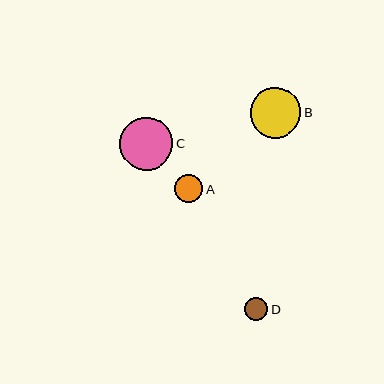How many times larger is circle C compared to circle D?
Circle C is approximately 2.3 times the size of circle D.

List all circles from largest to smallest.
From largest to smallest: C, B, A, D.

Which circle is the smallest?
Circle D is the smallest with a size of approximately 23 pixels.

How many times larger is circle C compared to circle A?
Circle C is approximately 1.9 times the size of circle A.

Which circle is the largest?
Circle C is the largest with a size of approximately 53 pixels.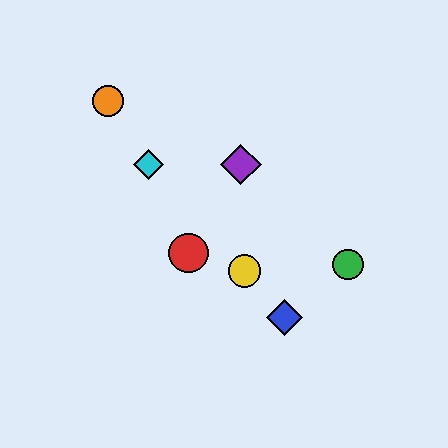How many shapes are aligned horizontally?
2 shapes (the purple diamond, the cyan diamond) are aligned horizontally.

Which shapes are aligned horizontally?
The purple diamond, the cyan diamond are aligned horizontally.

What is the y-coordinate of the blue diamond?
The blue diamond is at y≈317.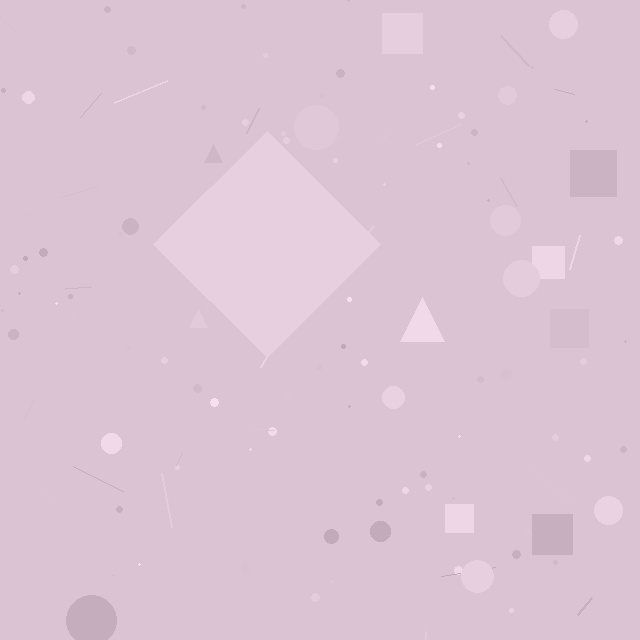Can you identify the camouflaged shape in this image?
The camouflaged shape is a diamond.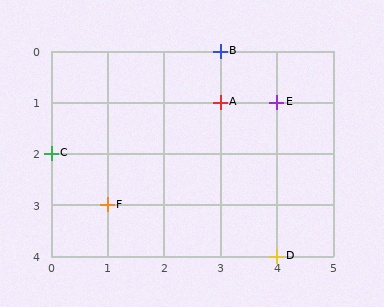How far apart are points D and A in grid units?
Points D and A are 1 column and 3 rows apart (about 3.2 grid units diagonally).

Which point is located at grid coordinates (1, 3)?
Point F is at (1, 3).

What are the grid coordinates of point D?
Point D is at grid coordinates (4, 4).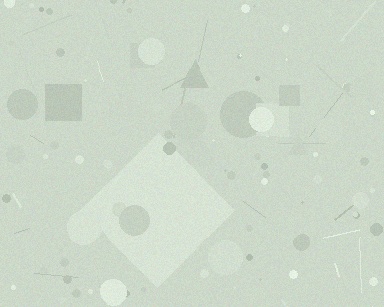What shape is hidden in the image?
A diamond is hidden in the image.